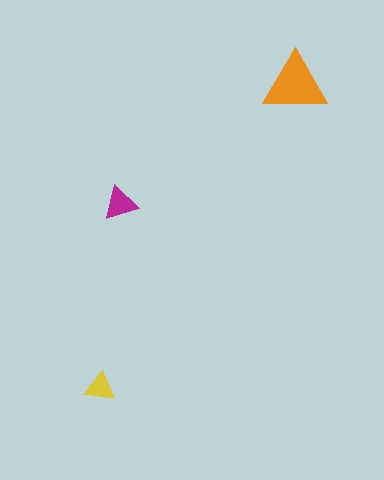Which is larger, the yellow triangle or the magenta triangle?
The magenta one.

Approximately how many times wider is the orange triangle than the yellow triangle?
About 2 times wider.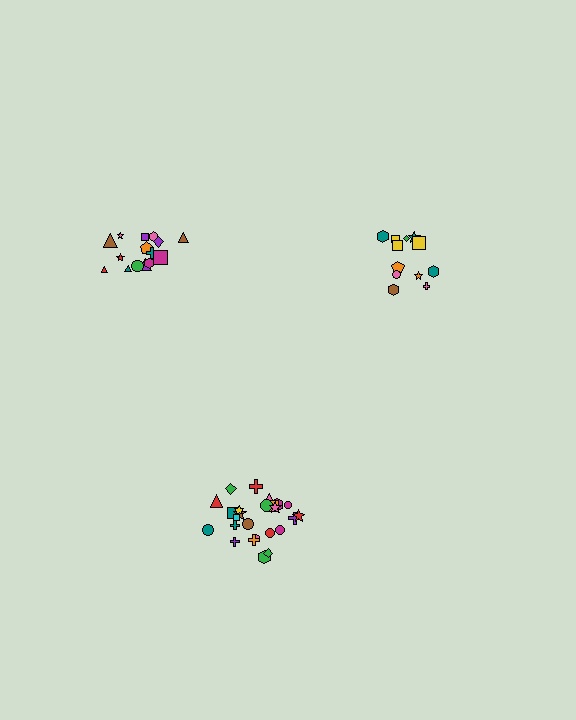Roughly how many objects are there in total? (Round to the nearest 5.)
Roughly 50 objects in total.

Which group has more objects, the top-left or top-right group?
The top-left group.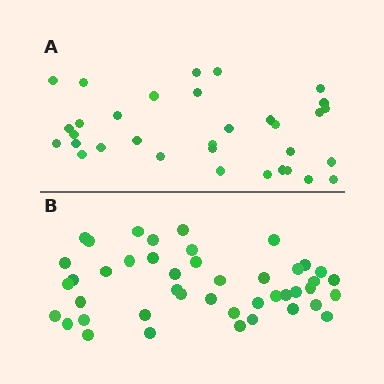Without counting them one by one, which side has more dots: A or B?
Region B (the bottom region) has more dots.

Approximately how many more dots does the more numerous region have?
Region B has roughly 12 or so more dots than region A.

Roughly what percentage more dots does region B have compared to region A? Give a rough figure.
About 35% more.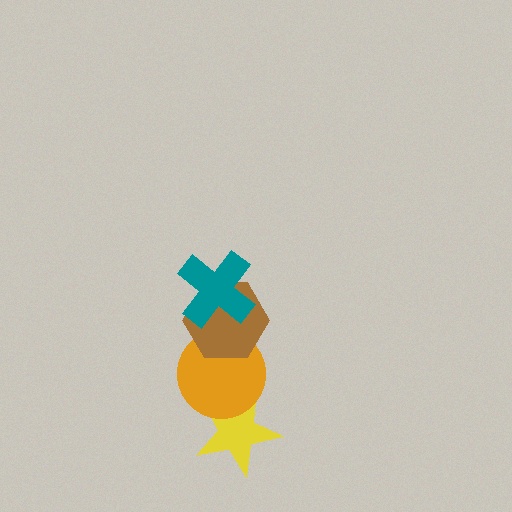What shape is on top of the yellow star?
The orange circle is on top of the yellow star.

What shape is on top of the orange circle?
The brown hexagon is on top of the orange circle.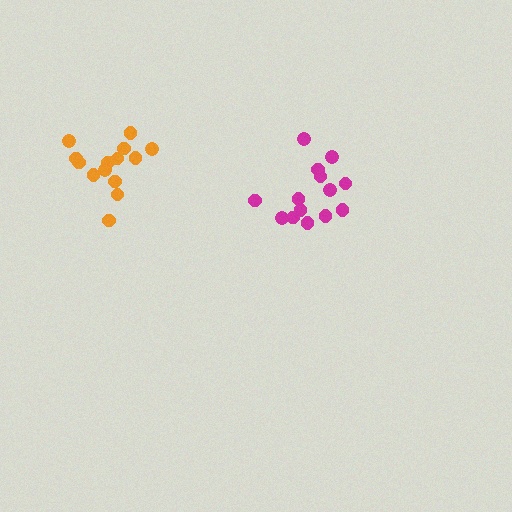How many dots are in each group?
Group 1: 14 dots, Group 2: 14 dots (28 total).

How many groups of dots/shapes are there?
There are 2 groups.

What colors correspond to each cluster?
The clusters are colored: magenta, orange.